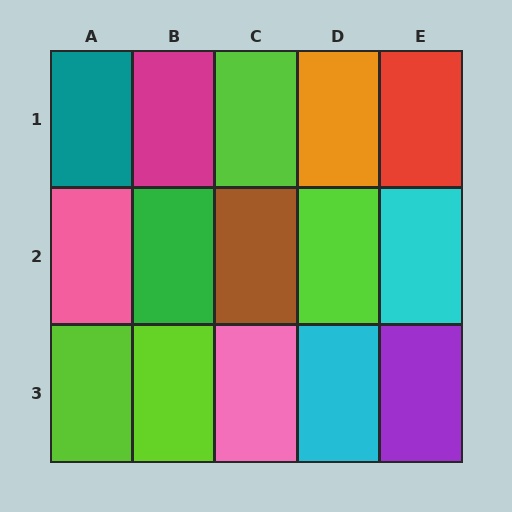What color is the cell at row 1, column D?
Orange.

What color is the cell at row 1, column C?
Lime.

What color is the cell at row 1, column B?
Magenta.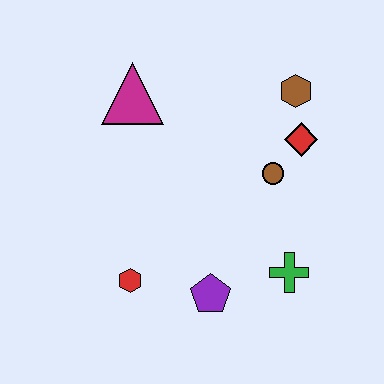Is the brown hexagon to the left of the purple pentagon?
No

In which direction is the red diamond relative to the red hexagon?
The red diamond is to the right of the red hexagon.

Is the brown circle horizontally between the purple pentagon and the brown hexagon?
Yes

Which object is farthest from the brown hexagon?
The red hexagon is farthest from the brown hexagon.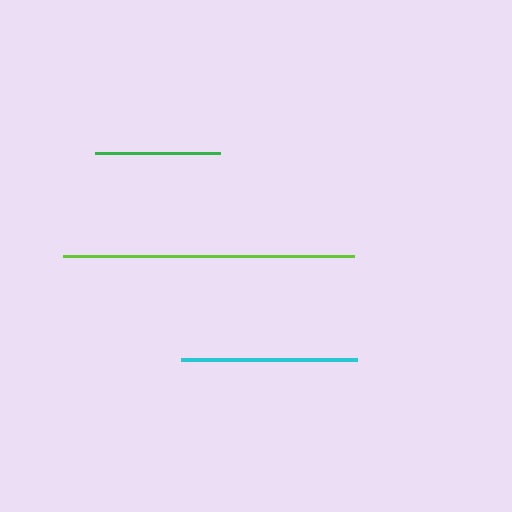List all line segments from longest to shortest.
From longest to shortest: lime, cyan, green.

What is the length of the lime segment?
The lime segment is approximately 291 pixels long.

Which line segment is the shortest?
The green line is the shortest at approximately 125 pixels.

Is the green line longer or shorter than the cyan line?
The cyan line is longer than the green line.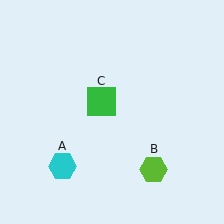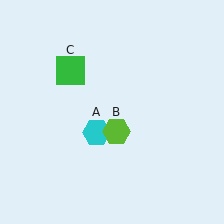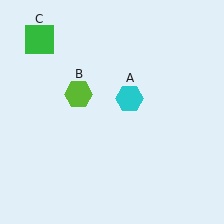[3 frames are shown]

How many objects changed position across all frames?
3 objects changed position: cyan hexagon (object A), lime hexagon (object B), green square (object C).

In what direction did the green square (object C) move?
The green square (object C) moved up and to the left.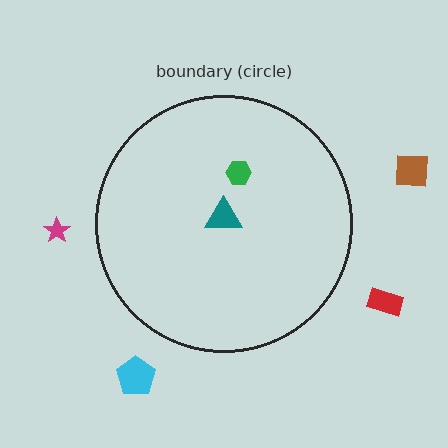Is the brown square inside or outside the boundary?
Outside.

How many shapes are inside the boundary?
2 inside, 4 outside.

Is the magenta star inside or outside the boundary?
Outside.